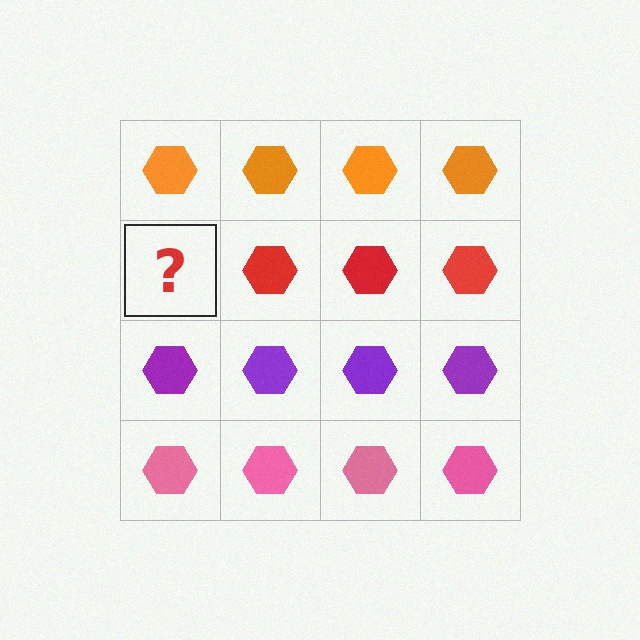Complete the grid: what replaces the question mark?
The question mark should be replaced with a red hexagon.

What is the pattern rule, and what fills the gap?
The rule is that each row has a consistent color. The gap should be filled with a red hexagon.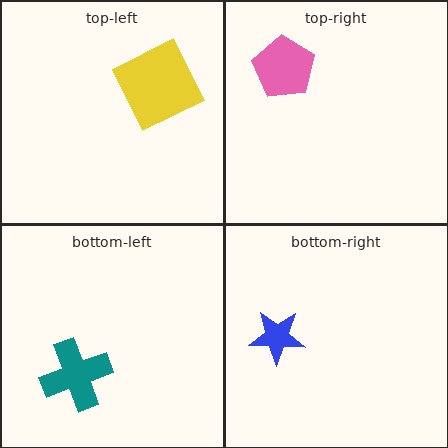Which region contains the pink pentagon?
The top-right region.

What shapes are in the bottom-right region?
The blue star.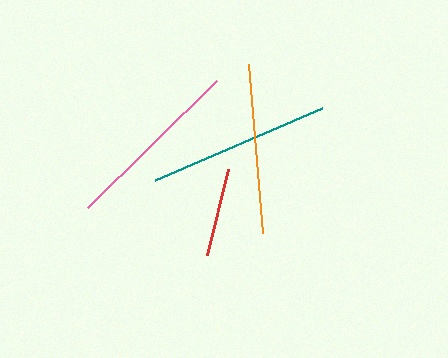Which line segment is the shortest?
The red line is the shortest at approximately 88 pixels.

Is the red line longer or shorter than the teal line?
The teal line is longer than the red line.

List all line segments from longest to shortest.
From longest to shortest: teal, pink, orange, red.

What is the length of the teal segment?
The teal segment is approximately 182 pixels long.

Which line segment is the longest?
The teal line is the longest at approximately 182 pixels.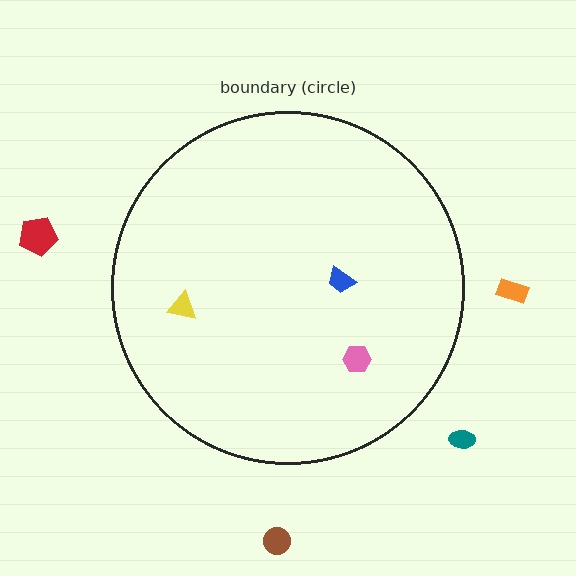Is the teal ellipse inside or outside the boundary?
Outside.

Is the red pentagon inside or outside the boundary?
Outside.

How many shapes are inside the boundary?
3 inside, 4 outside.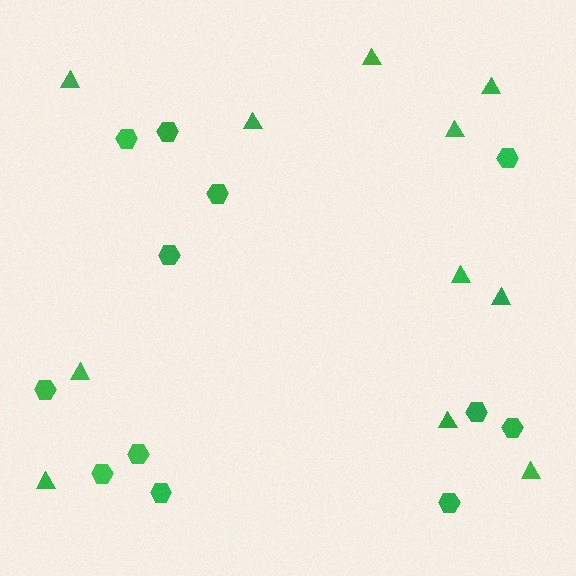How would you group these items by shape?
There are 2 groups: one group of hexagons (12) and one group of triangles (11).